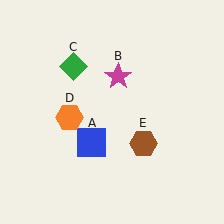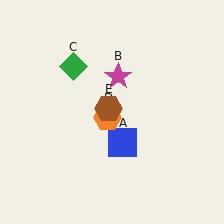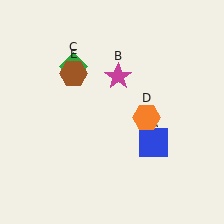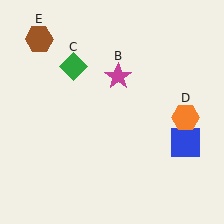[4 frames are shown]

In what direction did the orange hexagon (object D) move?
The orange hexagon (object D) moved right.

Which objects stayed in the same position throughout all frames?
Magenta star (object B) and green diamond (object C) remained stationary.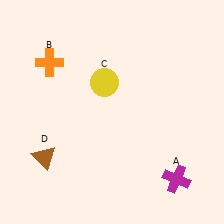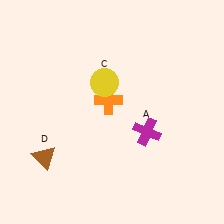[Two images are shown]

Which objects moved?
The objects that moved are: the magenta cross (A), the orange cross (B).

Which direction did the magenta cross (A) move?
The magenta cross (A) moved up.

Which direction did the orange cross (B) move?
The orange cross (B) moved right.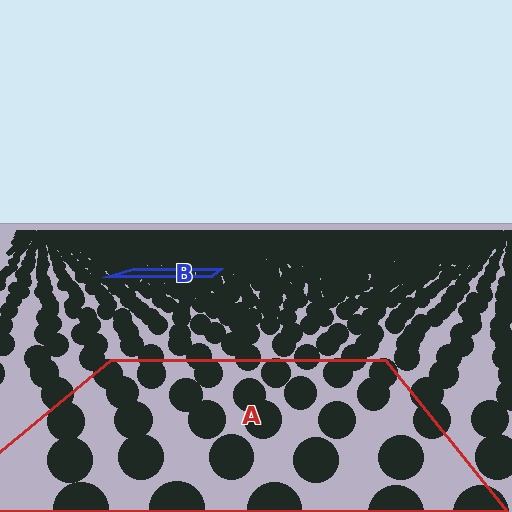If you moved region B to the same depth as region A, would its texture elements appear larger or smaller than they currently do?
They would appear larger. At a closer depth, the same texture elements are projected at a bigger on-screen size.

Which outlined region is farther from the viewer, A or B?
Region B is farther from the viewer — the texture elements inside it appear smaller and more densely packed.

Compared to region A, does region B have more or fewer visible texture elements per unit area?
Region B has more texture elements per unit area — they are packed more densely because it is farther away.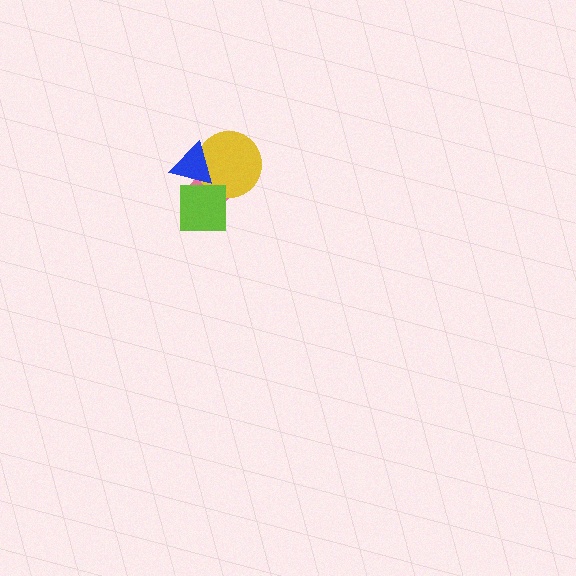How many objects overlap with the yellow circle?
3 objects overlap with the yellow circle.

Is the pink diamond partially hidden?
Yes, it is partially covered by another shape.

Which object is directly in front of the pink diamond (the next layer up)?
The yellow circle is directly in front of the pink diamond.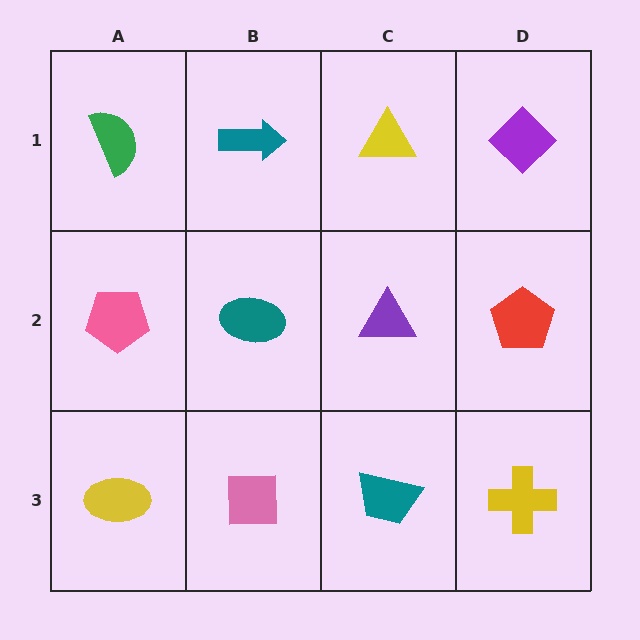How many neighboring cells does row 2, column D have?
3.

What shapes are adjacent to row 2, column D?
A purple diamond (row 1, column D), a yellow cross (row 3, column D), a purple triangle (row 2, column C).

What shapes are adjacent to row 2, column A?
A green semicircle (row 1, column A), a yellow ellipse (row 3, column A), a teal ellipse (row 2, column B).